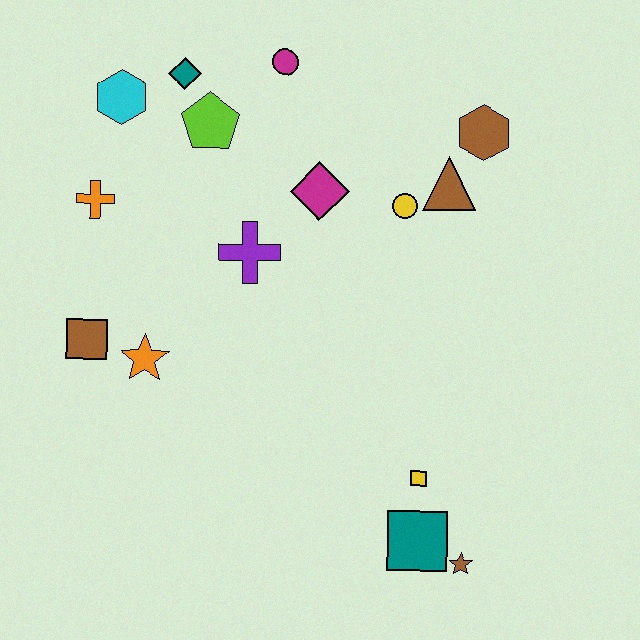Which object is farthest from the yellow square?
The cyan hexagon is farthest from the yellow square.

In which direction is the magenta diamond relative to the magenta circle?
The magenta diamond is below the magenta circle.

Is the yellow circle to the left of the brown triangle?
Yes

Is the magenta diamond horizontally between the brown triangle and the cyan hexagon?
Yes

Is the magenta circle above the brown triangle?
Yes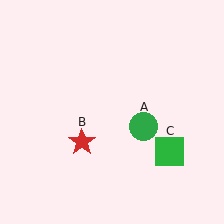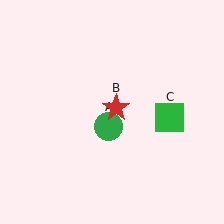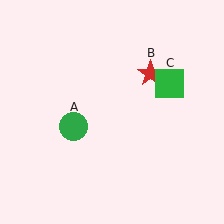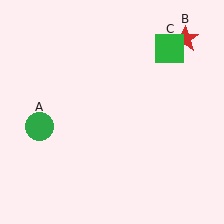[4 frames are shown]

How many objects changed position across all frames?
3 objects changed position: green circle (object A), red star (object B), green square (object C).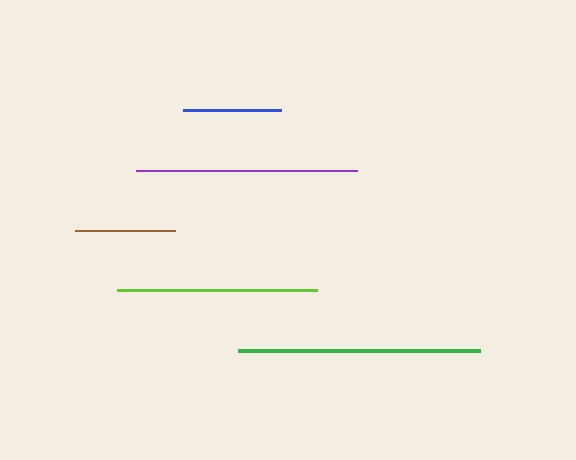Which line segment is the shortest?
The blue line is the shortest at approximately 98 pixels.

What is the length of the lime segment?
The lime segment is approximately 200 pixels long.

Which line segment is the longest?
The green line is the longest at approximately 243 pixels.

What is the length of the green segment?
The green segment is approximately 243 pixels long.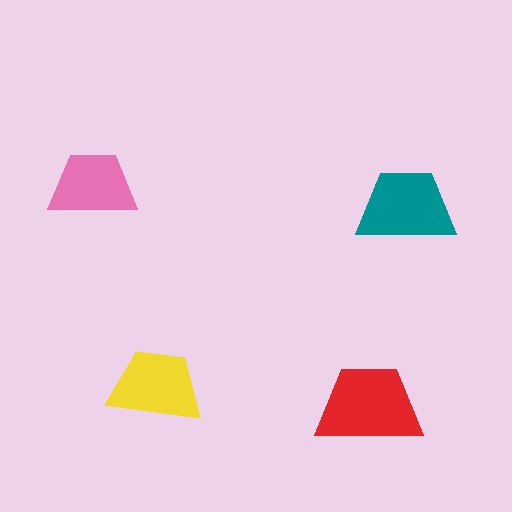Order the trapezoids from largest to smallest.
the red one, the teal one, the yellow one, the pink one.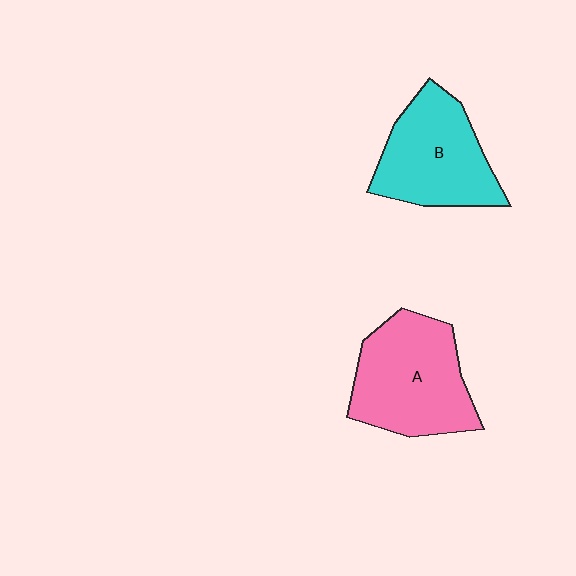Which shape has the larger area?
Shape A (pink).